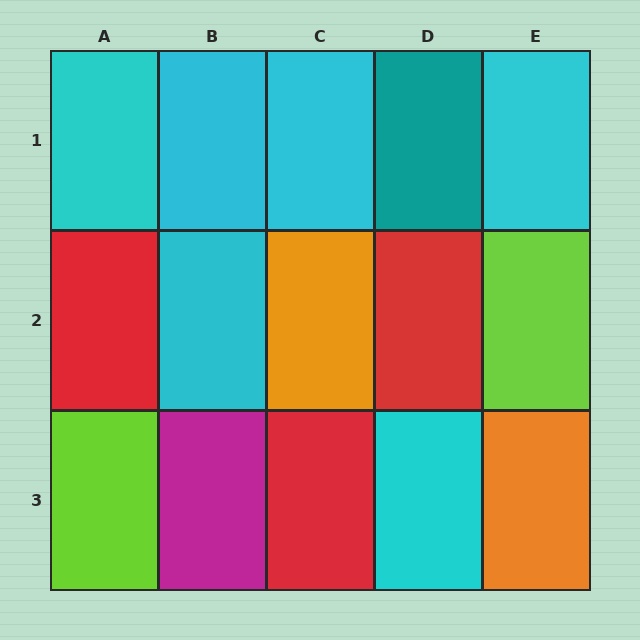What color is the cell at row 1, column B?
Cyan.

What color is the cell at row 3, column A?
Lime.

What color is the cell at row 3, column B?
Magenta.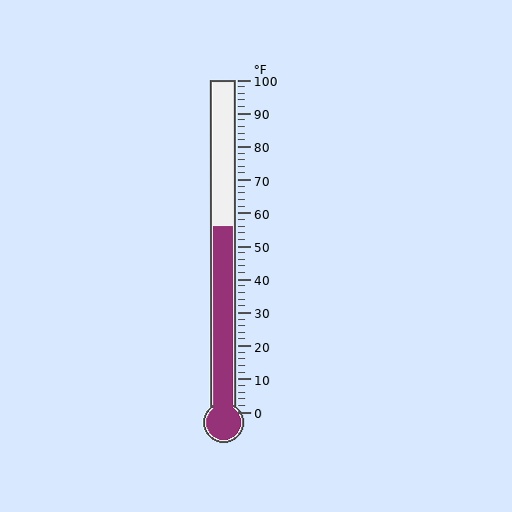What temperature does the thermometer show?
The thermometer shows approximately 56°F.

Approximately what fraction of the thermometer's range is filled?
The thermometer is filled to approximately 55% of its range.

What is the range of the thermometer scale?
The thermometer scale ranges from 0°F to 100°F.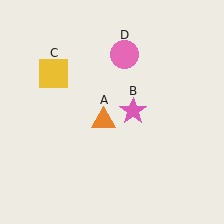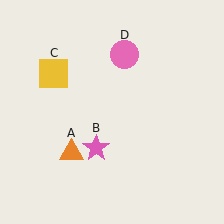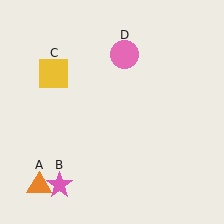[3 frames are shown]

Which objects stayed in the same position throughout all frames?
Yellow square (object C) and pink circle (object D) remained stationary.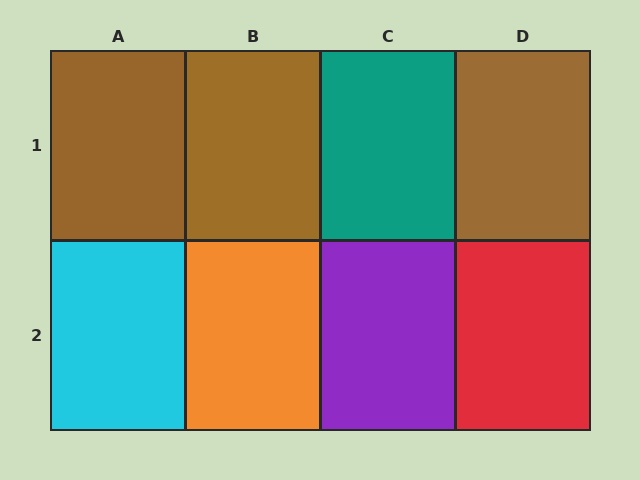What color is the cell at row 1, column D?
Brown.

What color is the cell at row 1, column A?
Brown.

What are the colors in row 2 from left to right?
Cyan, orange, purple, red.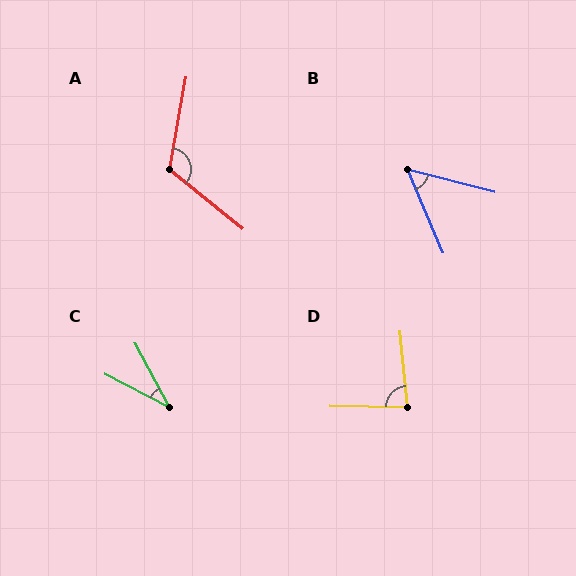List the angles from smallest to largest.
C (35°), B (52°), D (83°), A (119°).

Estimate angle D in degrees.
Approximately 83 degrees.